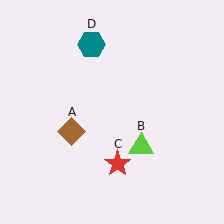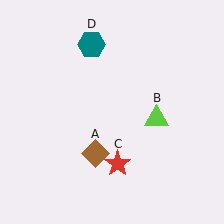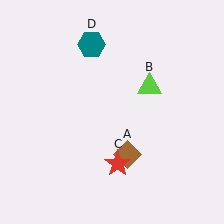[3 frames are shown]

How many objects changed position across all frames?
2 objects changed position: brown diamond (object A), lime triangle (object B).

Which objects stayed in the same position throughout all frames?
Red star (object C) and teal hexagon (object D) remained stationary.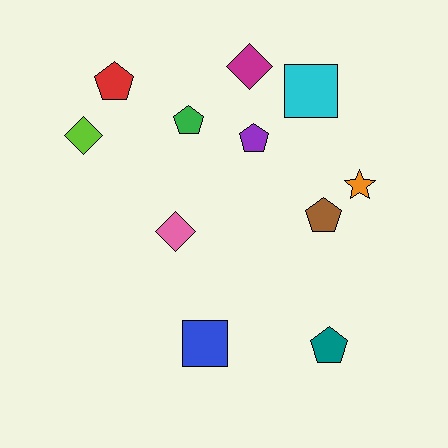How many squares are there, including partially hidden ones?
There are 2 squares.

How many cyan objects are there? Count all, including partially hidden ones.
There is 1 cyan object.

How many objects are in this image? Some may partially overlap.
There are 11 objects.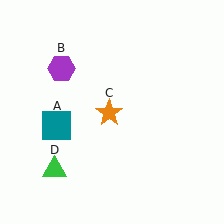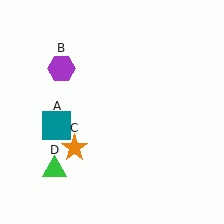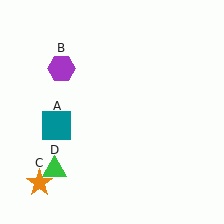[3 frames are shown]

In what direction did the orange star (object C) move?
The orange star (object C) moved down and to the left.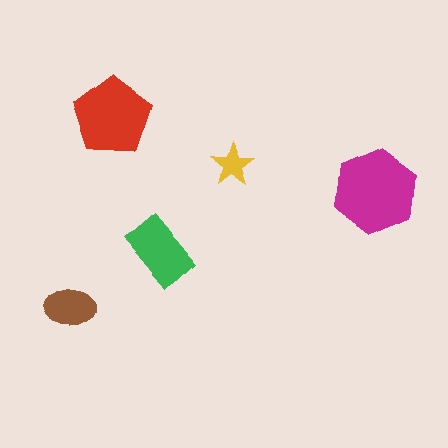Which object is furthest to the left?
The brown ellipse is leftmost.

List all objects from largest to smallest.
The magenta hexagon, the red pentagon, the green rectangle, the brown ellipse, the yellow star.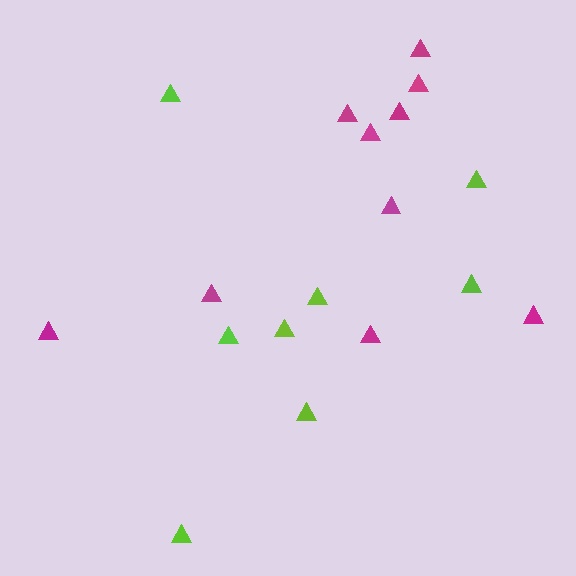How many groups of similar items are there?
There are 2 groups: one group of magenta triangles (10) and one group of lime triangles (8).